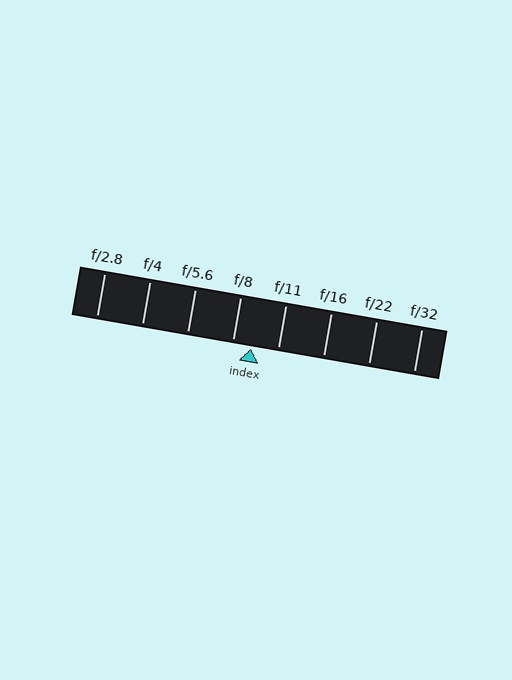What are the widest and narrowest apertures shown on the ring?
The widest aperture shown is f/2.8 and the narrowest is f/32.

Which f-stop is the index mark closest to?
The index mark is closest to f/8.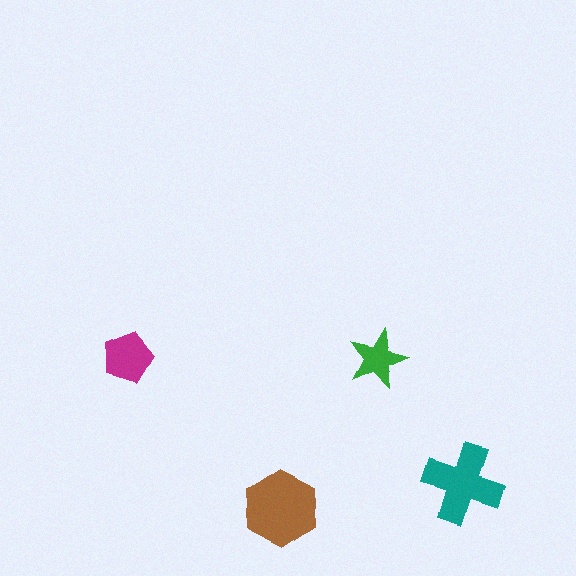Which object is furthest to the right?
The teal cross is rightmost.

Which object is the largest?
The brown hexagon.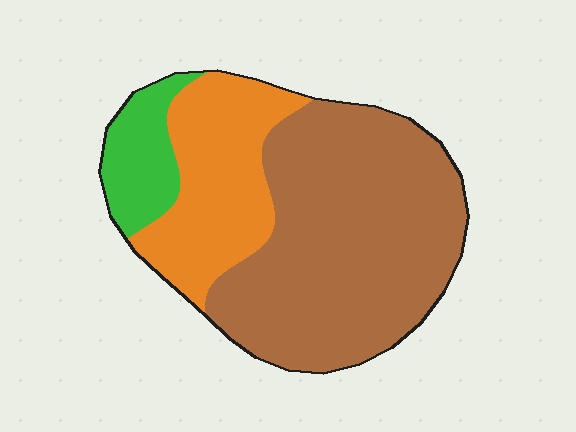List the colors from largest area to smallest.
From largest to smallest: brown, orange, green.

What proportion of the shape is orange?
Orange covers about 25% of the shape.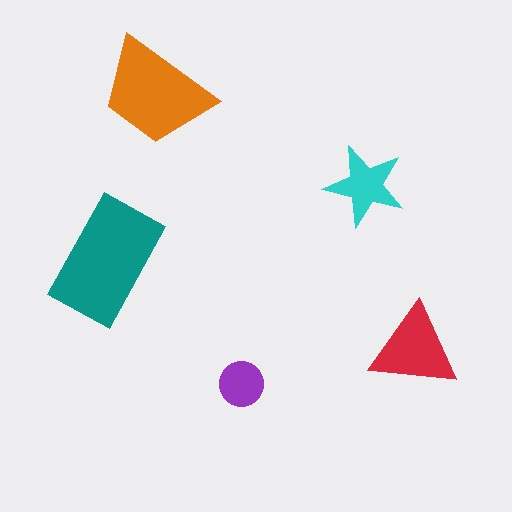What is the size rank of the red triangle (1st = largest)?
3rd.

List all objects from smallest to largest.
The purple circle, the cyan star, the red triangle, the orange trapezoid, the teal rectangle.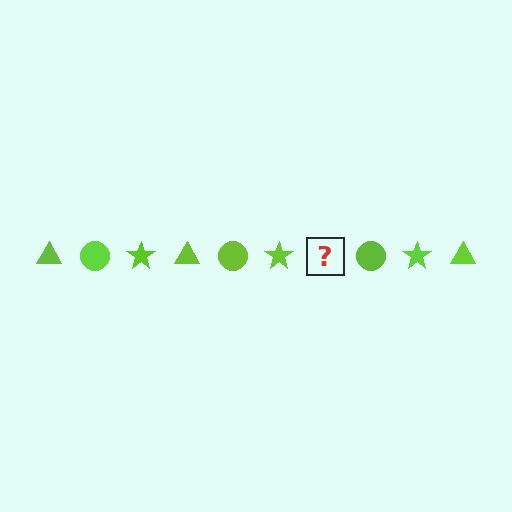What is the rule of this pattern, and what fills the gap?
The rule is that the pattern cycles through triangle, circle, star shapes in lime. The gap should be filled with a lime triangle.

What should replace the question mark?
The question mark should be replaced with a lime triangle.